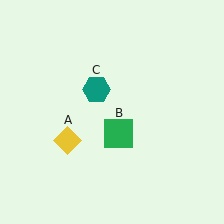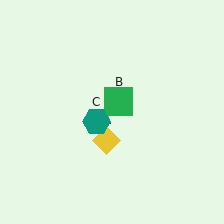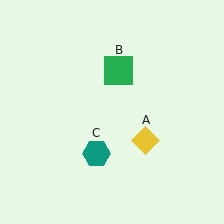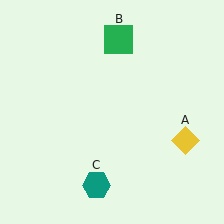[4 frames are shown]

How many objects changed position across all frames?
3 objects changed position: yellow diamond (object A), green square (object B), teal hexagon (object C).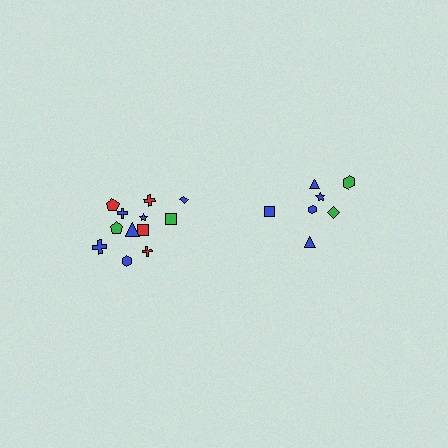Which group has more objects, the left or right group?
The left group.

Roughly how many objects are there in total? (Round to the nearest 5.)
Roughly 20 objects in total.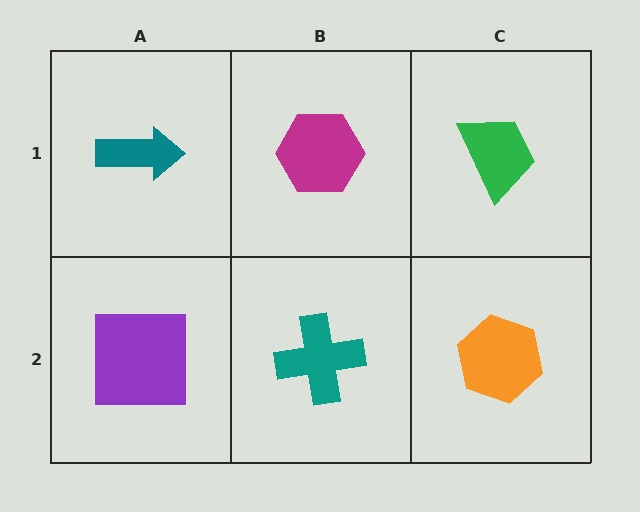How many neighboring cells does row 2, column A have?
2.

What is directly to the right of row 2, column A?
A teal cross.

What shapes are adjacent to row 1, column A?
A purple square (row 2, column A), a magenta hexagon (row 1, column B).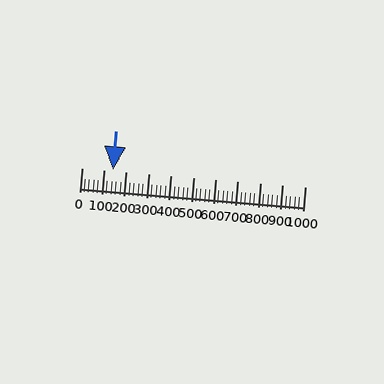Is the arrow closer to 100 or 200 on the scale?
The arrow is closer to 100.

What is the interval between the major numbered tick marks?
The major tick marks are spaced 100 units apart.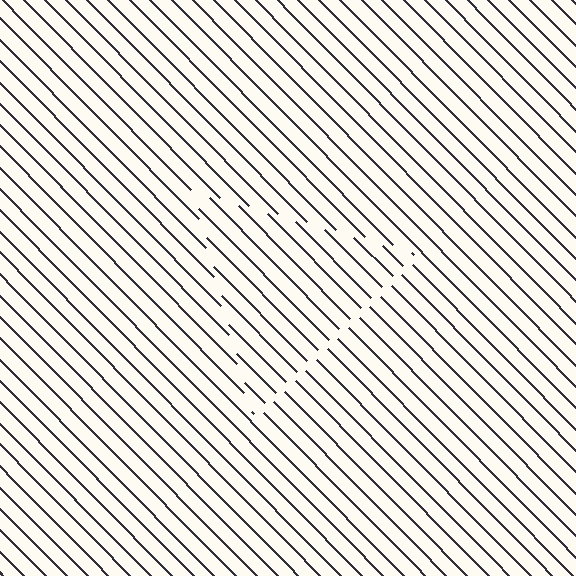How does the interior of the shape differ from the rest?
The interior of the shape contains the same grating, shifted by half a period — the contour is defined by the phase discontinuity where line-ends from the inner and outer gratings abut.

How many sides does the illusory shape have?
3 sides — the line-ends trace a triangle.